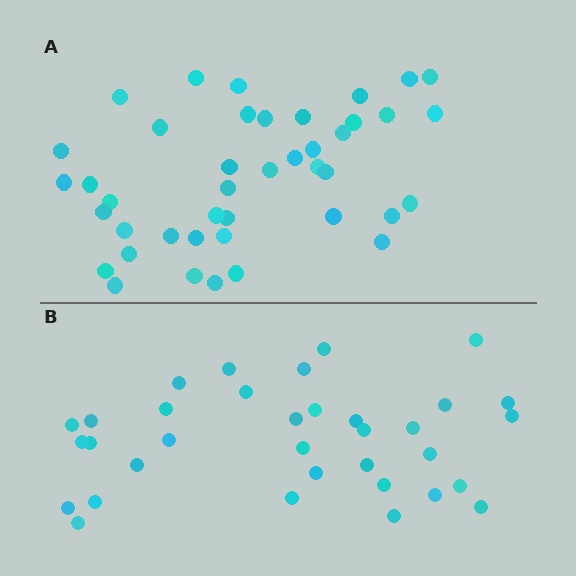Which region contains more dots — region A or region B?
Region A (the top region) has more dots.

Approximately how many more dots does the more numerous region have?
Region A has roughly 8 or so more dots than region B.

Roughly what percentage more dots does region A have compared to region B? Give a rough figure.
About 25% more.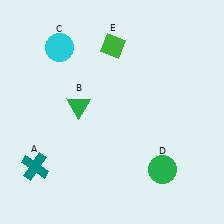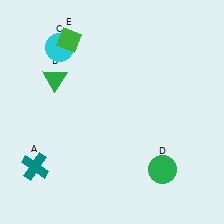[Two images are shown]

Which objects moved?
The objects that moved are: the green triangle (B), the green diamond (E).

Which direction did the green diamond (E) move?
The green diamond (E) moved left.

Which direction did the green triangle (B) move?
The green triangle (B) moved up.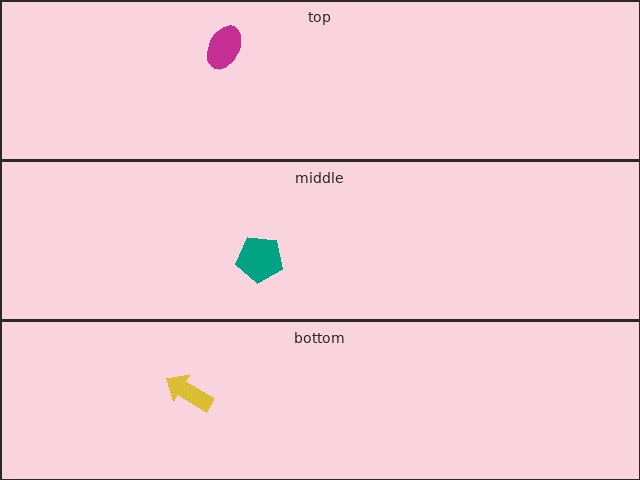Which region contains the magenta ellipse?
The top region.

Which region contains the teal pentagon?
The middle region.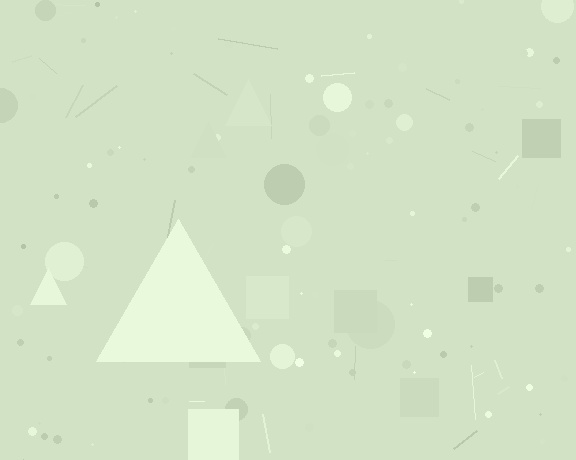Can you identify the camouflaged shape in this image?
The camouflaged shape is a triangle.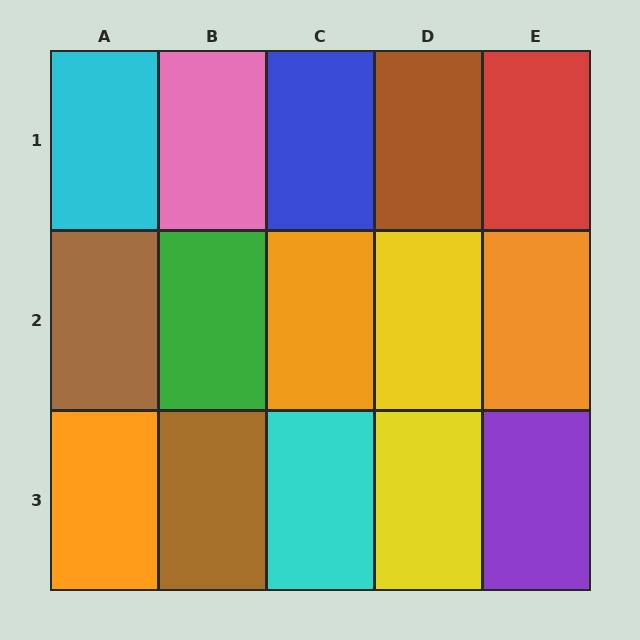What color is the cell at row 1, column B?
Pink.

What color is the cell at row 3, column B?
Brown.